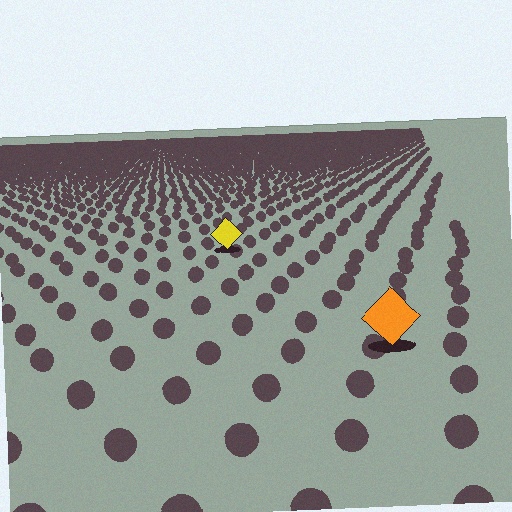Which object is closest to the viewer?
The orange diamond is closest. The texture marks near it are larger and more spread out.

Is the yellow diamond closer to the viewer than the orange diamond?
No. The orange diamond is closer — you can tell from the texture gradient: the ground texture is coarser near it.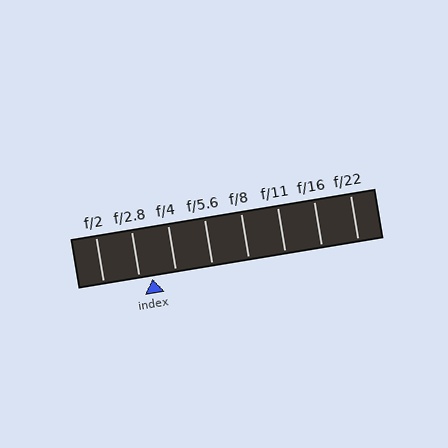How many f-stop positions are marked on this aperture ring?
There are 8 f-stop positions marked.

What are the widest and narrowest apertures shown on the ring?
The widest aperture shown is f/2 and the narrowest is f/22.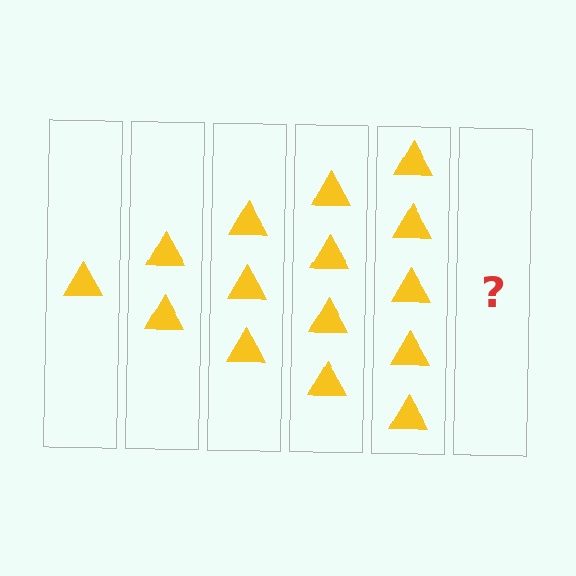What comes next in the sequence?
The next element should be 6 triangles.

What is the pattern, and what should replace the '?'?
The pattern is that each step adds one more triangle. The '?' should be 6 triangles.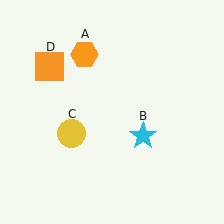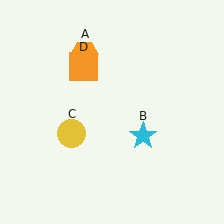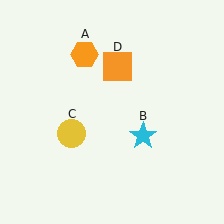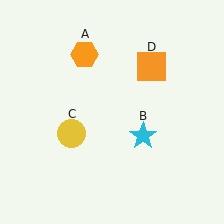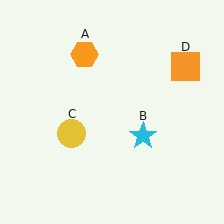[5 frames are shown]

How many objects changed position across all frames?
1 object changed position: orange square (object D).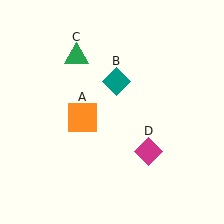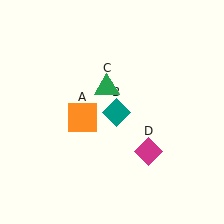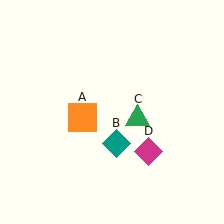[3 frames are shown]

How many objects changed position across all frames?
2 objects changed position: teal diamond (object B), green triangle (object C).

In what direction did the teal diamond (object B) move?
The teal diamond (object B) moved down.